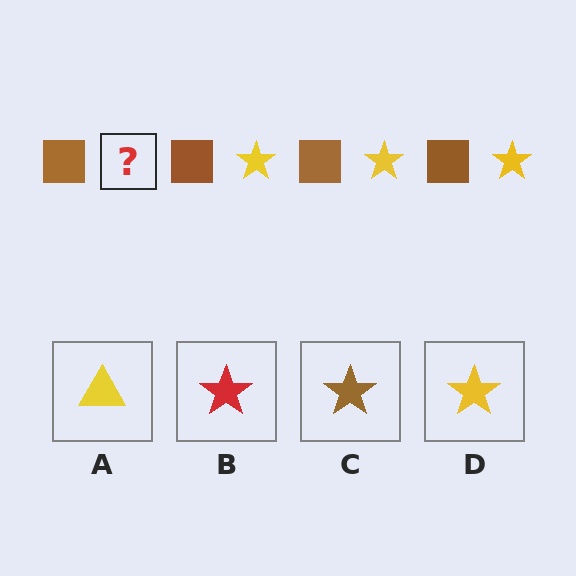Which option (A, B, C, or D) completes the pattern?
D.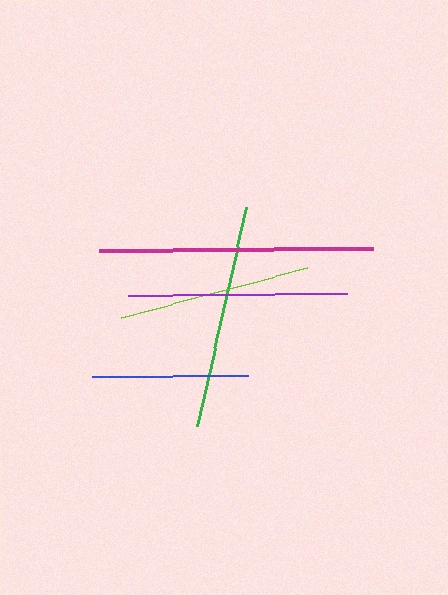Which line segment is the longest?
The magenta line is the longest at approximately 274 pixels.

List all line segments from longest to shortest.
From longest to shortest: magenta, green, purple, lime, blue.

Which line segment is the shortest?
The blue line is the shortest at approximately 156 pixels.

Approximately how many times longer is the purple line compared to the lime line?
The purple line is approximately 1.1 times the length of the lime line.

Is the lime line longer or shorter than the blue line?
The lime line is longer than the blue line.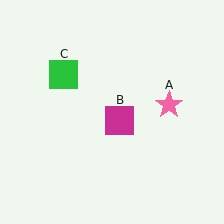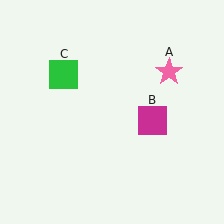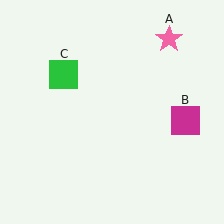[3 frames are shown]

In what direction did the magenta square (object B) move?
The magenta square (object B) moved right.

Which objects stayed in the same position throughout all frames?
Green square (object C) remained stationary.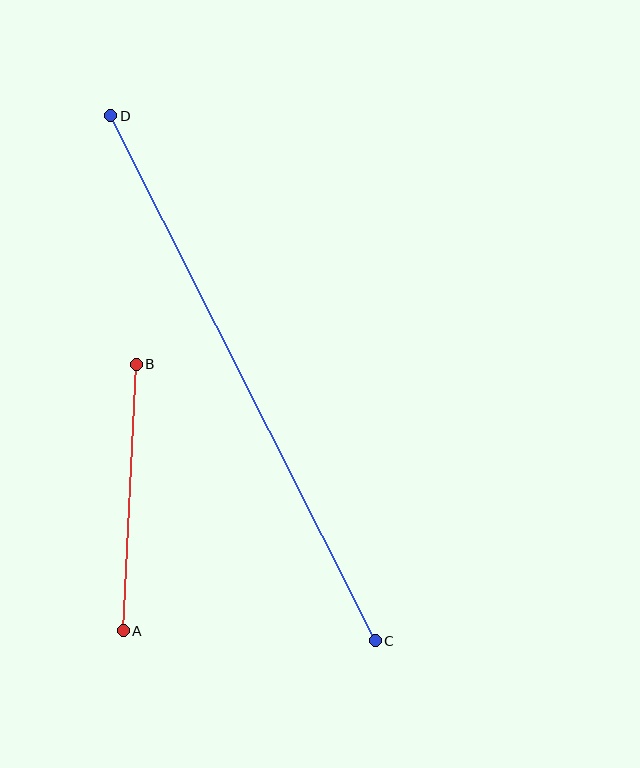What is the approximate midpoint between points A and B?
The midpoint is at approximately (130, 497) pixels.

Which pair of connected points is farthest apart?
Points C and D are farthest apart.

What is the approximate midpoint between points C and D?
The midpoint is at approximately (243, 378) pixels.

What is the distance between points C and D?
The distance is approximately 588 pixels.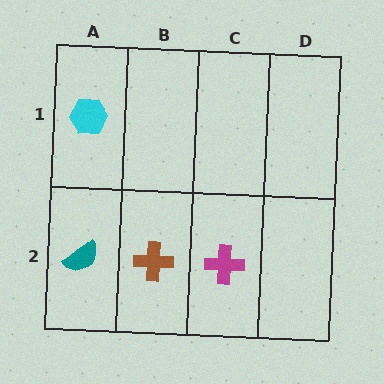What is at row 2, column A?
A teal semicircle.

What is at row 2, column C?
A magenta cross.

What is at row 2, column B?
A brown cross.